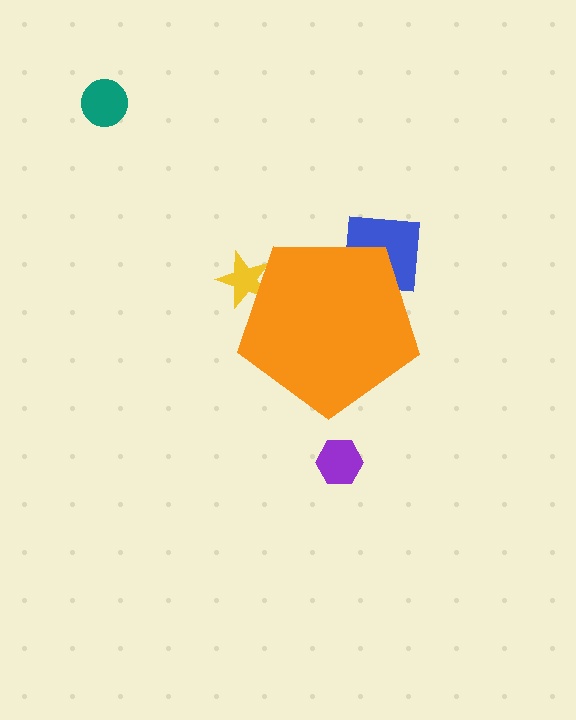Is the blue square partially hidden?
Yes, the blue square is partially hidden behind the orange pentagon.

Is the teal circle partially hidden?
No, the teal circle is fully visible.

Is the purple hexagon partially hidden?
No, the purple hexagon is fully visible.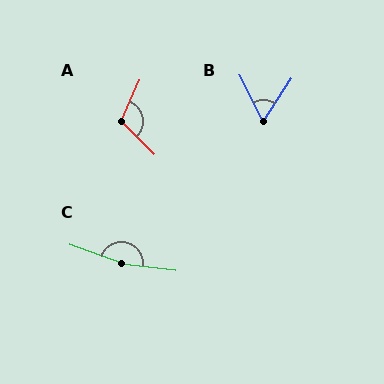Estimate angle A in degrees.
Approximately 111 degrees.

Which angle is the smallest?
B, at approximately 60 degrees.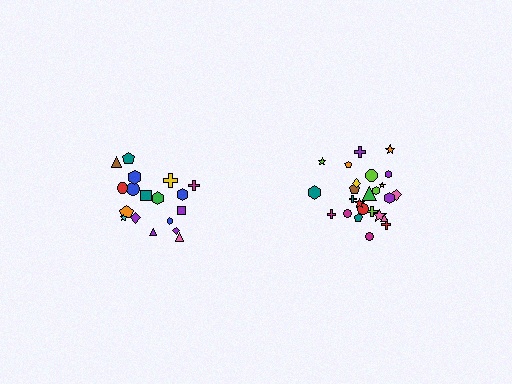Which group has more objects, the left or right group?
The right group.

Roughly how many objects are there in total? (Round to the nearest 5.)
Roughly 45 objects in total.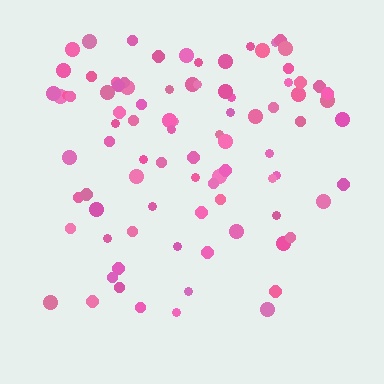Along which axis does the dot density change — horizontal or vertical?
Vertical.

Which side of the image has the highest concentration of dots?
The top.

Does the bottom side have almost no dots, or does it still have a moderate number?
Still a moderate number, just noticeably fewer than the top.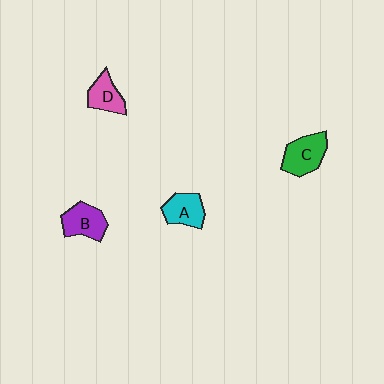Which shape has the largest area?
Shape C (green).